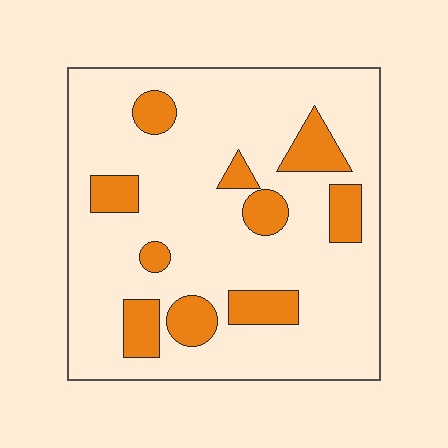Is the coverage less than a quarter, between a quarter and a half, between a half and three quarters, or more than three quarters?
Less than a quarter.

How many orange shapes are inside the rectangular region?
10.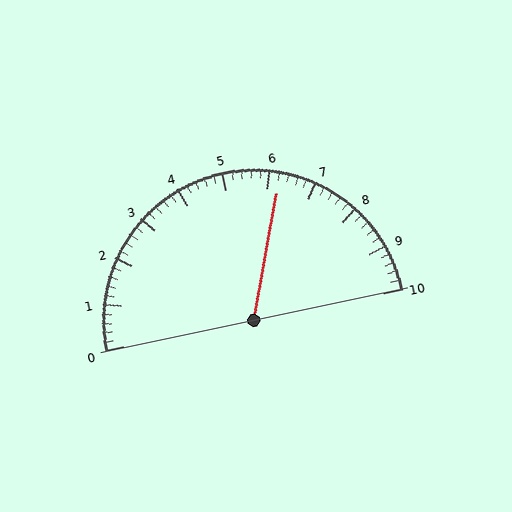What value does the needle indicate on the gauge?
The needle indicates approximately 6.2.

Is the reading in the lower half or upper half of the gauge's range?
The reading is in the upper half of the range (0 to 10).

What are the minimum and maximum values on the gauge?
The gauge ranges from 0 to 10.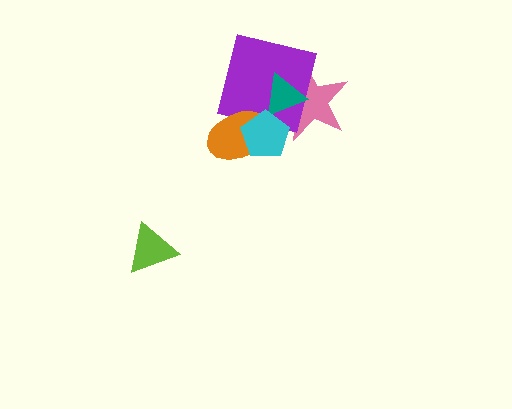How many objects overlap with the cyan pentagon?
4 objects overlap with the cyan pentagon.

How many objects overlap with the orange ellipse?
2 objects overlap with the orange ellipse.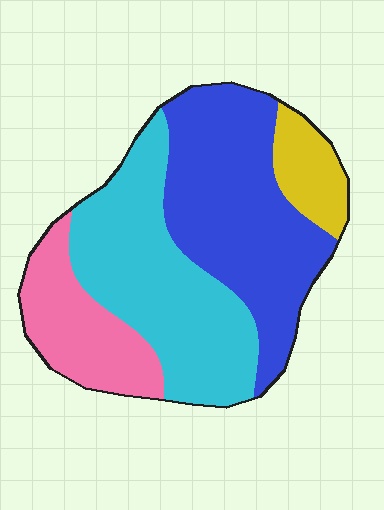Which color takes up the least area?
Yellow, at roughly 10%.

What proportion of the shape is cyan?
Cyan covers roughly 35% of the shape.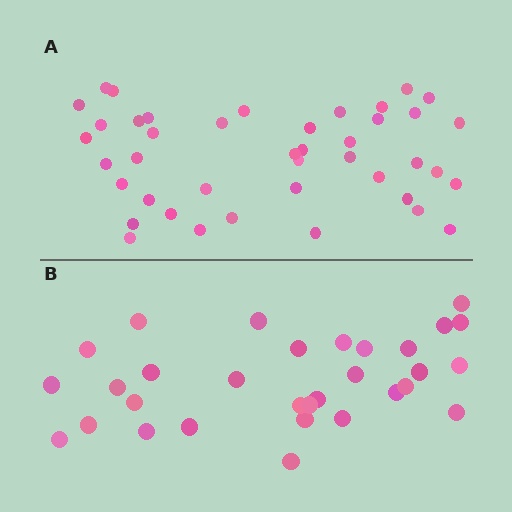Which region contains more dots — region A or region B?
Region A (the top region) has more dots.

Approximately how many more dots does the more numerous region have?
Region A has roughly 12 or so more dots than region B.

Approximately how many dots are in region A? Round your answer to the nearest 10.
About 40 dots. (The exact count is 42, which rounds to 40.)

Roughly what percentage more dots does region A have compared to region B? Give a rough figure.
About 35% more.